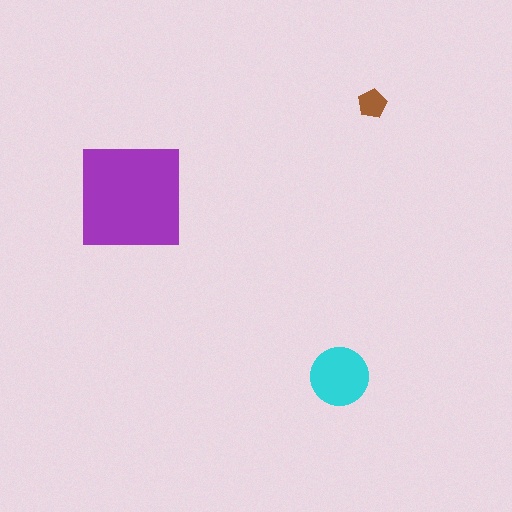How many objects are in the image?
There are 3 objects in the image.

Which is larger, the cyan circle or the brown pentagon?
The cyan circle.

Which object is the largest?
The purple square.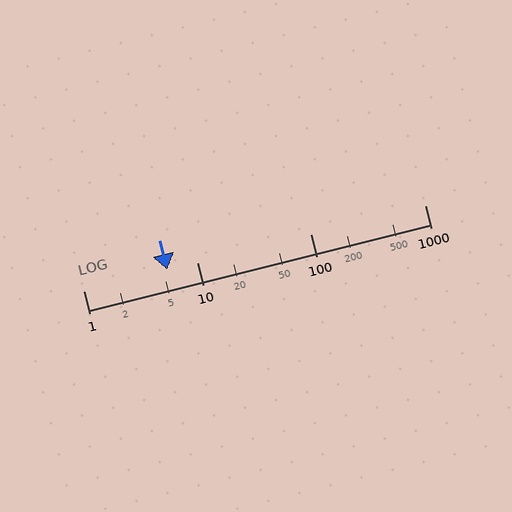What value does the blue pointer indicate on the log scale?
The pointer indicates approximately 5.5.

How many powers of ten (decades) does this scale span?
The scale spans 3 decades, from 1 to 1000.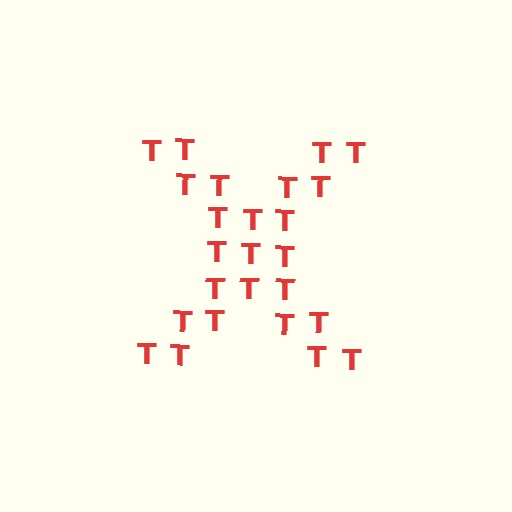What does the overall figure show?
The overall figure shows the letter X.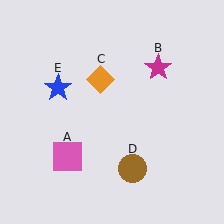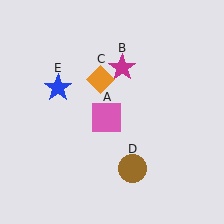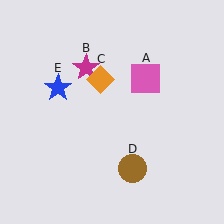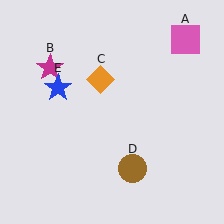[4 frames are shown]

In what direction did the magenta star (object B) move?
The magenta star (object B) moved left.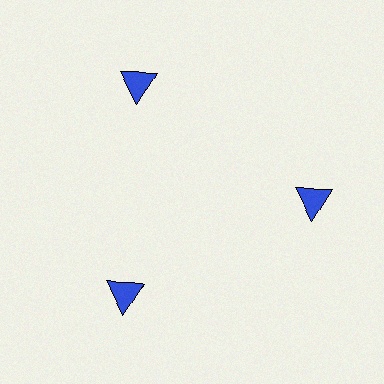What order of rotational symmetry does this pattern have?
This pattern has 3-fold rotational symmetry.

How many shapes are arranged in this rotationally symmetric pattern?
There are 3 shapes, arranged in 3 groups of 1.